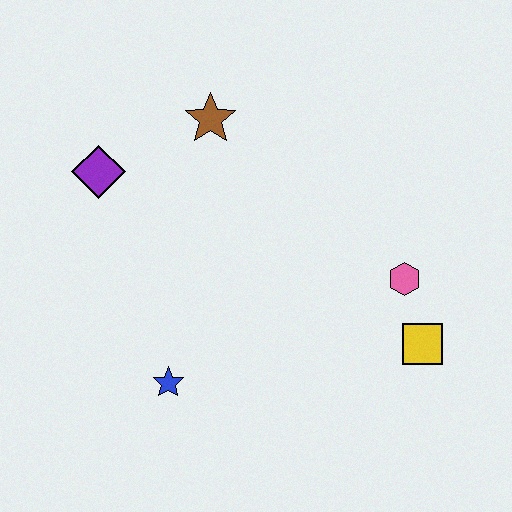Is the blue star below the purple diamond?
Yes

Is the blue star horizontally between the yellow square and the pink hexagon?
No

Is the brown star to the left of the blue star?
No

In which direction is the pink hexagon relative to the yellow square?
The pink hexagon is above the yellow square.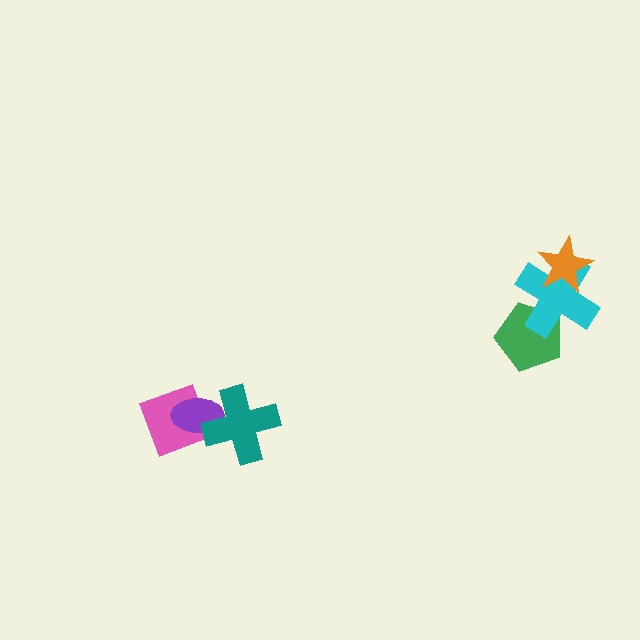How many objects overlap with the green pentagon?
1 object overlaps with the green pentagon.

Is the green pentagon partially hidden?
Yes, it is partially covered by another shape.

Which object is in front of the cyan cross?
The orange star is in front of the cyan cross.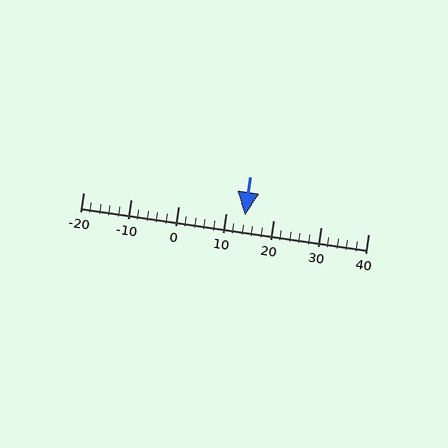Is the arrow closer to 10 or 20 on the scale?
The arrow is closer to 10.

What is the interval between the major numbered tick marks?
The major tick marks are spaced 10 units apart.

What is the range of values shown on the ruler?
The ruler shows values from -20 to 40.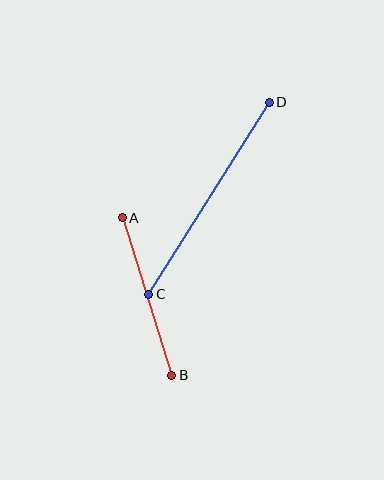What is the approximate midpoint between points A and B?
The midpoint is at approximately (147, 296) pixels.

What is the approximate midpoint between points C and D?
The midpoint is at approximately (209, 198) pixels.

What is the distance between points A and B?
The distance is approximately 165 pixels.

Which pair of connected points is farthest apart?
Points C and D are farthest apart.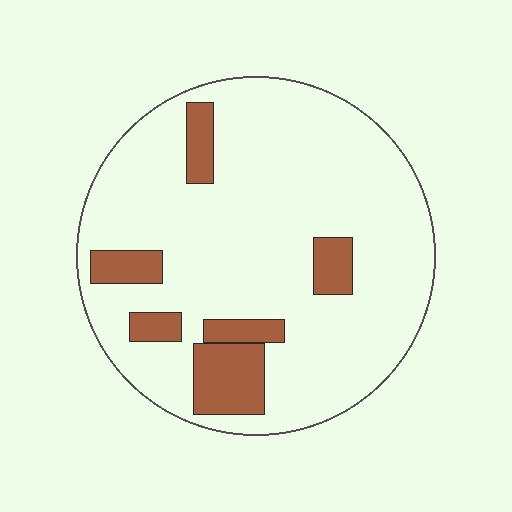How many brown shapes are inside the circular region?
6.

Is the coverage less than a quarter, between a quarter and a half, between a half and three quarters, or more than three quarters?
Less than a quarter.